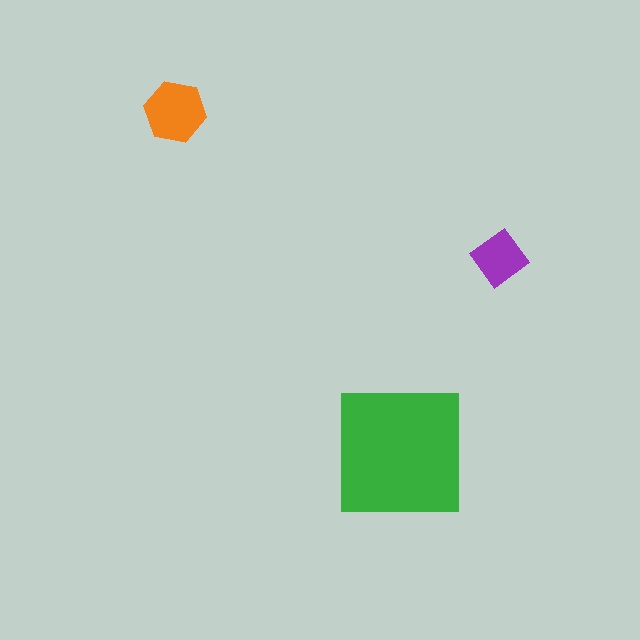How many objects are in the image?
There are 3 objects in the image.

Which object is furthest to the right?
The purple diamond is rightmost.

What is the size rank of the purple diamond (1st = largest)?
3rd.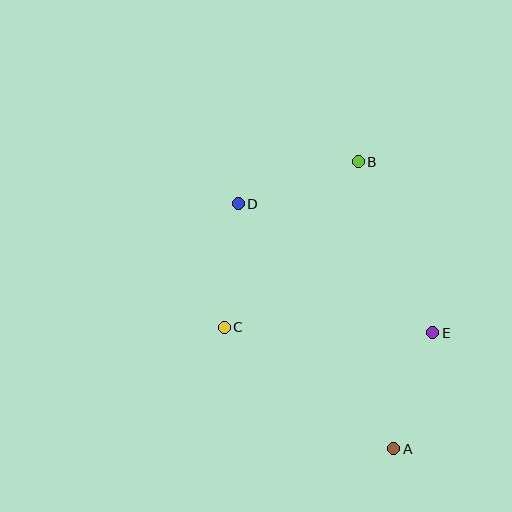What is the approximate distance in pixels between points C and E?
The distance between C and E is approximately 209 pixels.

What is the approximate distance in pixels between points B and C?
The distance between B and C is approximately 213 pixels.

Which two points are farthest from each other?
Points A and D are farthest from each other.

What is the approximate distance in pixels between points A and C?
The distance between A and C is approximately 208 pixels.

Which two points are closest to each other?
Points A and E are closest to each other.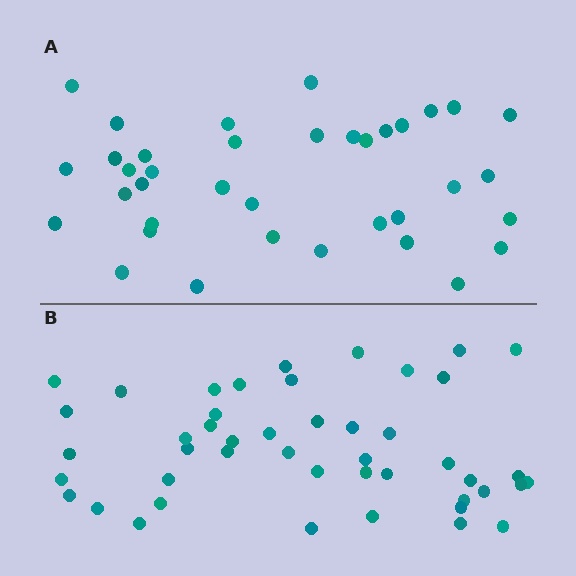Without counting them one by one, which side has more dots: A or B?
Region B (the bottom region) has more dots.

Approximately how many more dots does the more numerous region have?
Region B has roughly 8 or so more dots than region A.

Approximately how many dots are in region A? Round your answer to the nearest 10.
About 40 dots. (The exact count is 37, which rounds to 40.)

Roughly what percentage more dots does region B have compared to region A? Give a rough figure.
About 25% more.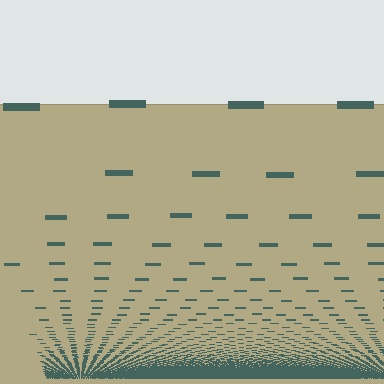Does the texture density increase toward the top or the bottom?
Density increases toward the bottom.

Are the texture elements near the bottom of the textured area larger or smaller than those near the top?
Smaller. The gradient is inverted — elements near the bottom are smaller and denser.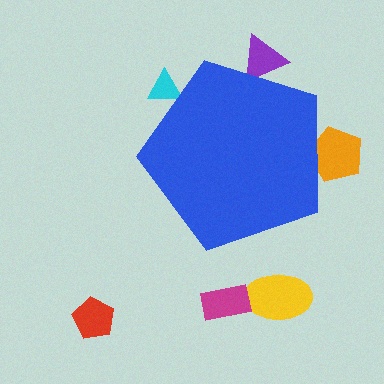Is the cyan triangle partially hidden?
Yes, the cyan triangle is partially hidden behind the blue pentagon.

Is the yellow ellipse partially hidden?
No, the yellow ellipse is fully visible.